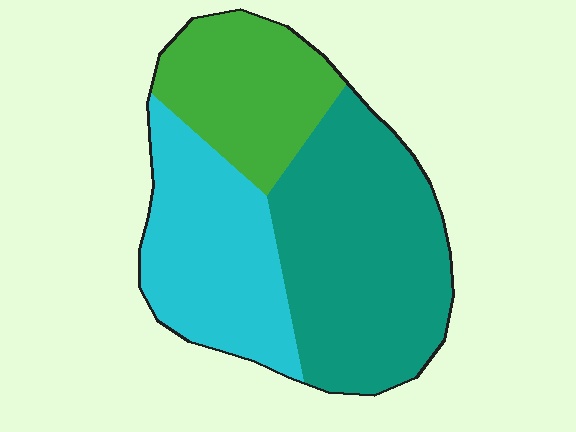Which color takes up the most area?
Teal, at roughly 45%.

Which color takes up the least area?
Green, at roughly 25%.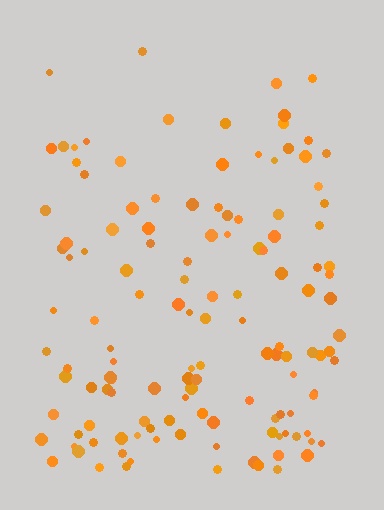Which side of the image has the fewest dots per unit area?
The top.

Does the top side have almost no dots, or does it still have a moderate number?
Still a moderate number, just noticeably fewer than the bottom.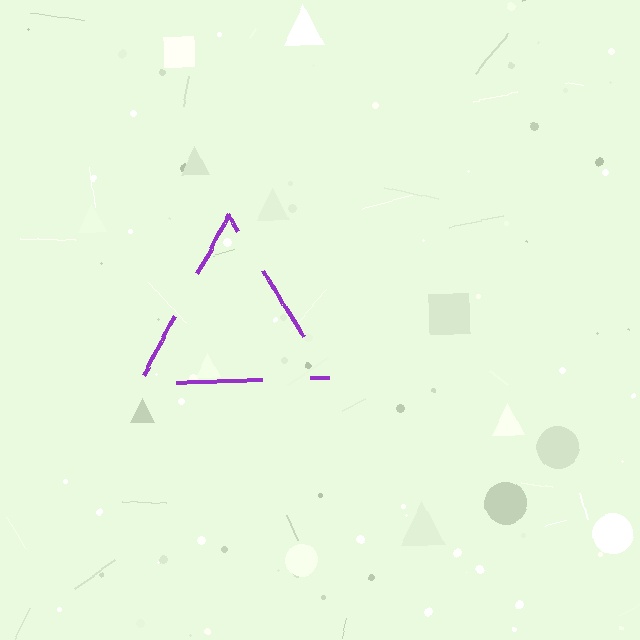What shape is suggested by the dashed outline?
The dashed outline suggests a triangle.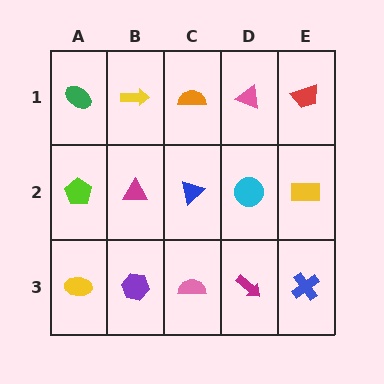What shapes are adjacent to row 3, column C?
A blue triangle (row 2, column C), a purple hexagon (row 3, column B), a magenta arrow (row 3, column D).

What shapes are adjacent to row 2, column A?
A green ellipse (row 1, column A), a yellow ellipse (row 3, column A), a magenta triangle (row 2, column B).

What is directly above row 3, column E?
A yellow rectangle.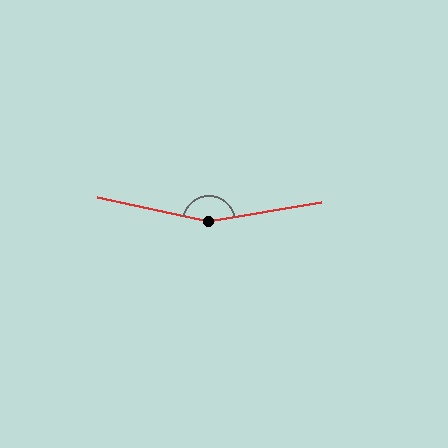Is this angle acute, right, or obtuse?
It is obtuse.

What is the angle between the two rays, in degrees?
Approximately 158 degrees.